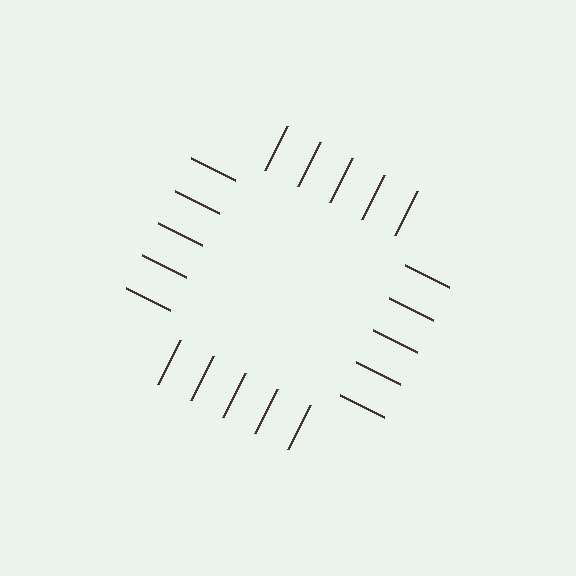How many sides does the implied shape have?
4 sides — the line-ends trace a square.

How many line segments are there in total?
20 — 5 along each of the 4 edges.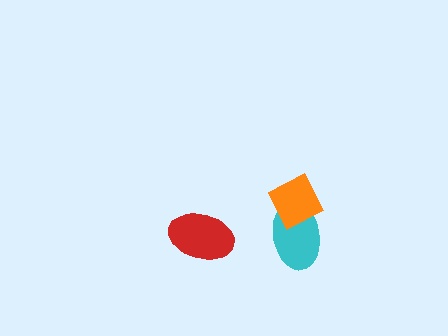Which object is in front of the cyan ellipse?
The orange diamond is in front of the cyan ellipse.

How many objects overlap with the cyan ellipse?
1 object overlaps with the cyan ellipse.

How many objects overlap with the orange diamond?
1 object overlaps with the orange diamond.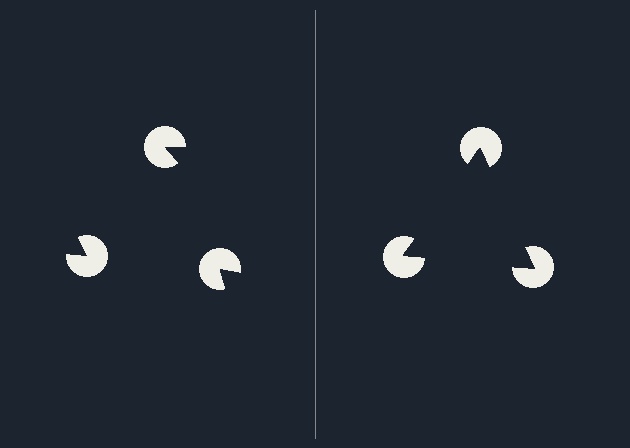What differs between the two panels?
The pac-man discs are positioned identically on both sides; only the wedge orientations differ. On the right they align to a triangle; on the left they are misaligned.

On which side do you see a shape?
An illusory triangle appears on the right side. On the left side the wedge cuts are rotated, so no coherent shape forms.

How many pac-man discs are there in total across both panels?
6 — 3 on each side.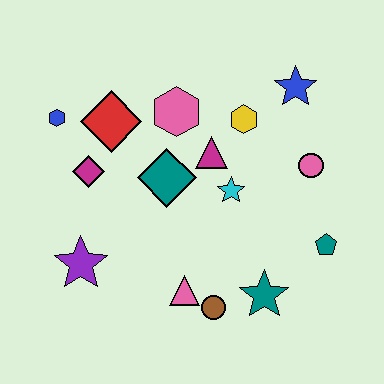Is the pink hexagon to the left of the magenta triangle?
Yes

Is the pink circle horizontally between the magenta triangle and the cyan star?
No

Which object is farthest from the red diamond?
The teal pentagon is farthest from the red diamond.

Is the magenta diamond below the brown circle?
No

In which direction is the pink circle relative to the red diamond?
The pink circle is to the right of the red diamond.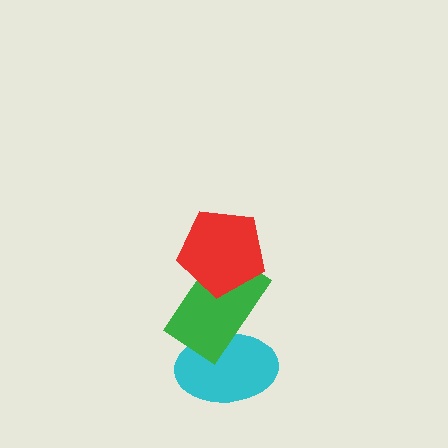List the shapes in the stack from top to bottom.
From top to bottom: the red pentagon, the green rectangle, the cyan ellipse.